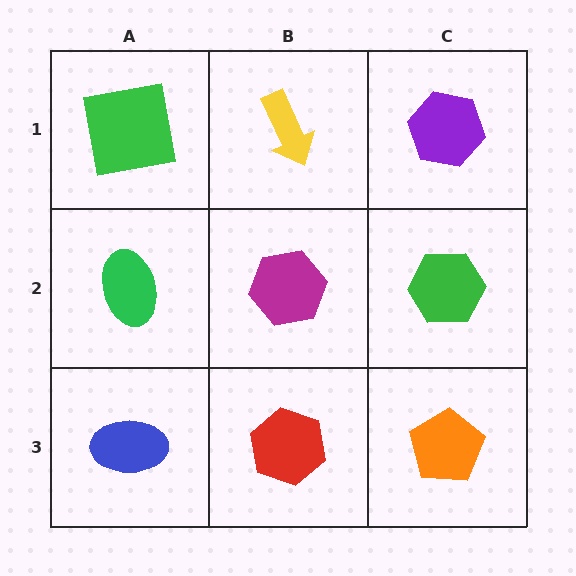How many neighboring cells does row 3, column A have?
2.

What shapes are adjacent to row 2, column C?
A purple hexagon (row 1, column C), an orange pentagon (row 3, column C), a magenta hexagon (row 2, column B).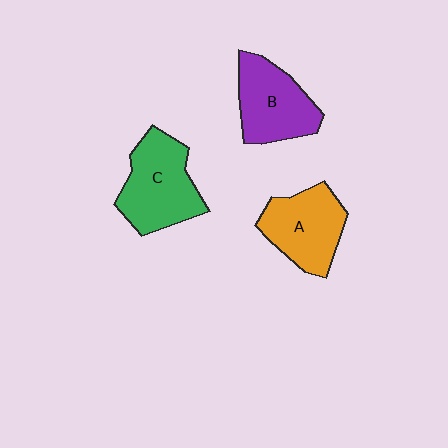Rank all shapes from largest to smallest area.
From largest to smallest: C (green), B (purple), A (orange).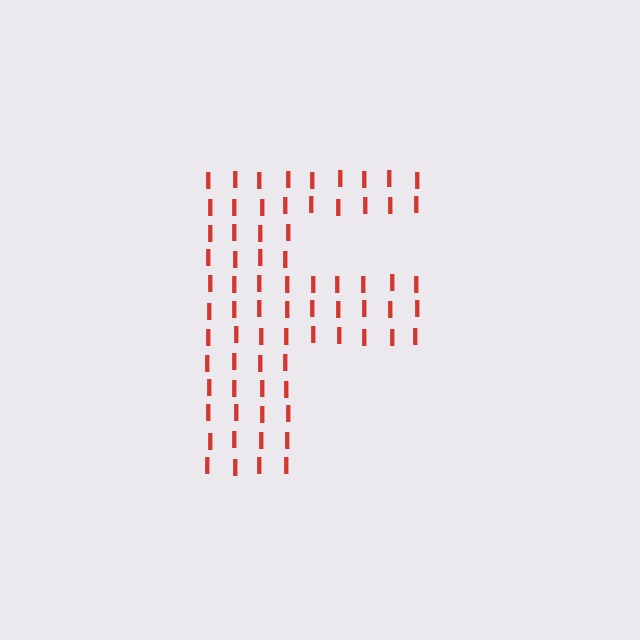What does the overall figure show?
The overall figure shows the letter F.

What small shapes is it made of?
It is made of small letter I's.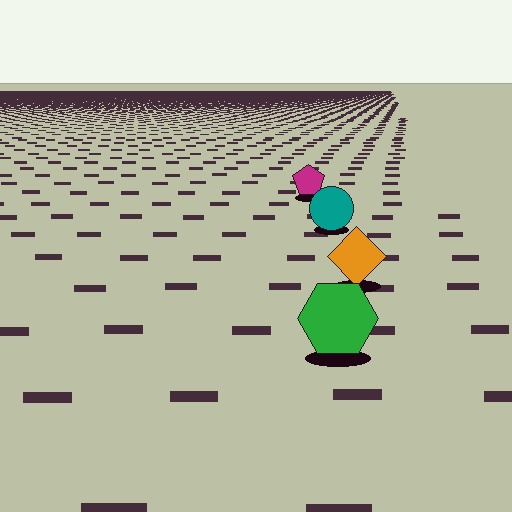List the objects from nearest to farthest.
From nearest to farthest: the green hexagon, the orange diamond, the teal circle, the magenta pentagon.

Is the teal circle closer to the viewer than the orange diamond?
No. The orange diamond is closer — you can tell from the texture gradient: the ground texture is coarser near it.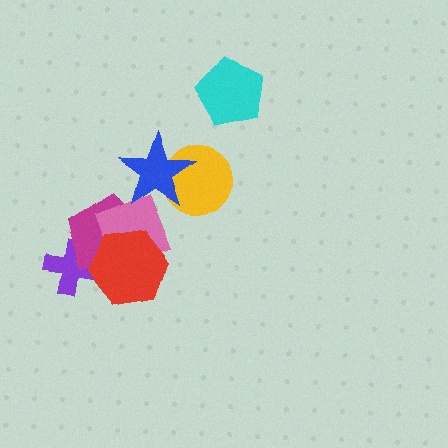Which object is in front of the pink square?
The red hexagon is in front of the pink square.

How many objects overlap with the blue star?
1 object overlaps with the blue star.